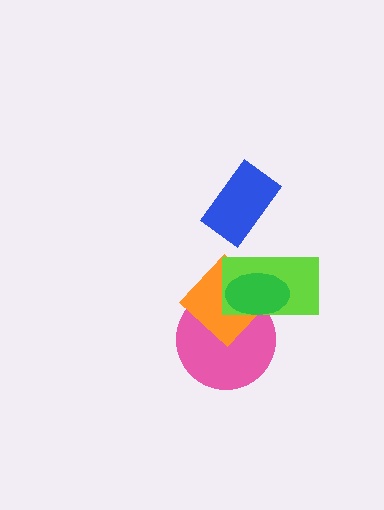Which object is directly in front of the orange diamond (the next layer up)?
The lime rectangle is directly in front of the orange diamond.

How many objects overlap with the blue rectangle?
0 objects overlap with the blue rectangle.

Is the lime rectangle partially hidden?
Yes, it is partially covered by another shape.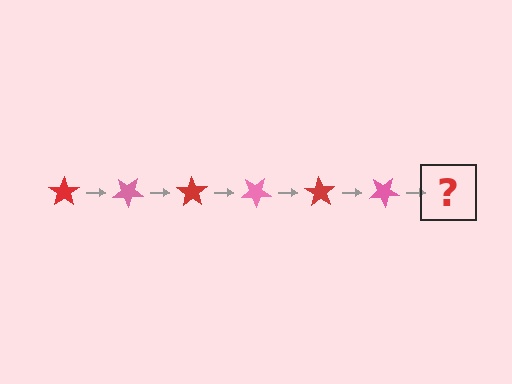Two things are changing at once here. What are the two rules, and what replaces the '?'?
The two rules are that it rotates 35 degrees each step and the color cycles through red and pink. The '?' should be a red star, rotated 210 degrees from the start.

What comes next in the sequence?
The next element should be a red star, rotated 210 degrees from the start.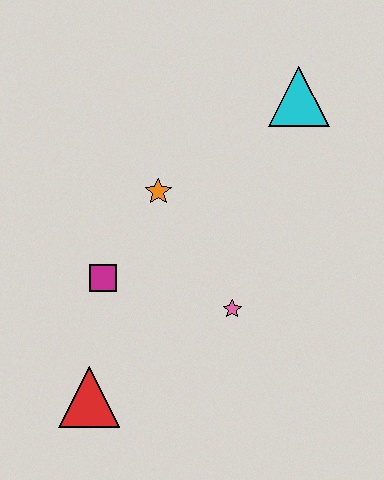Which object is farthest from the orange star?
The red triangle is farthest from the orange star.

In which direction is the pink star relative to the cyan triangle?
The pink star is below the cyan triangle.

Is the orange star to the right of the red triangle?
Yes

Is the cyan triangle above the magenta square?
Yes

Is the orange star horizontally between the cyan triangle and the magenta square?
Yes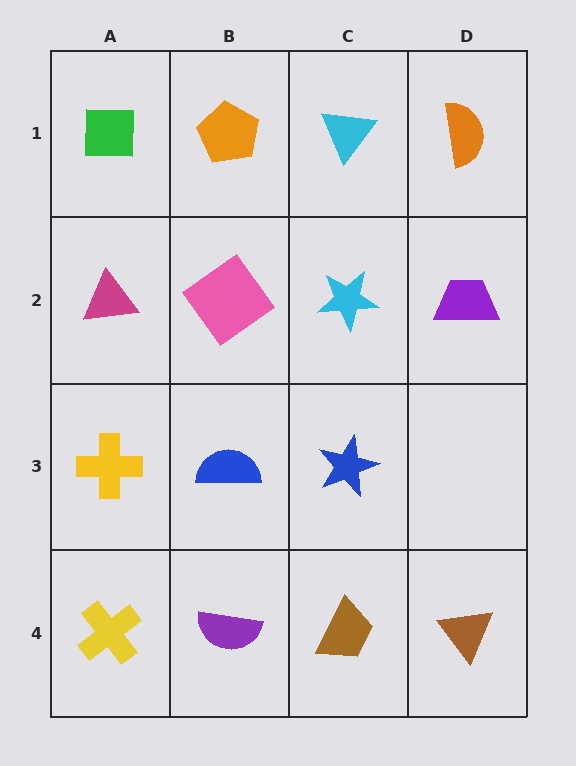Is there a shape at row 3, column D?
No, that cell is empty.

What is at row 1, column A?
A green square.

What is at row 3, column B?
A blue semicircle.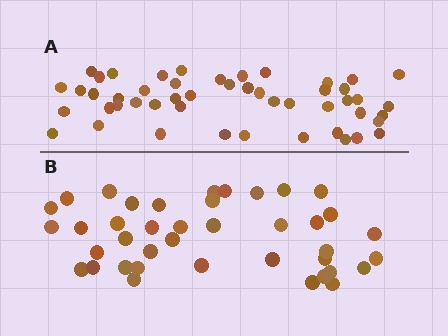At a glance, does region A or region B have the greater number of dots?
Region A (the top region) has more dots.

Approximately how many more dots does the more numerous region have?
Region A has roughly 8 or so more dots than region B.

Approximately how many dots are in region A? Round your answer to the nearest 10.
About 50 dots. (The exact count is 49, which rounds to 50.)